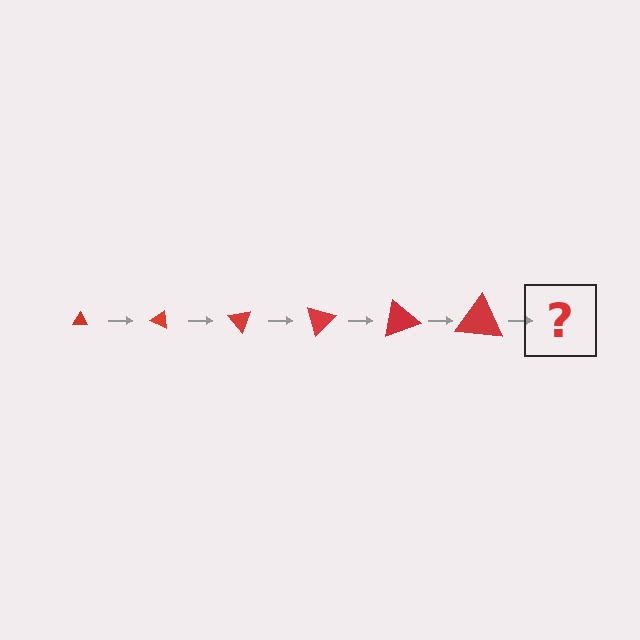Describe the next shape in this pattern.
It should be a triangle, larger than the previous one and rotated 150 degrees from the start.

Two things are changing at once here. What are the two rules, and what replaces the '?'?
The two rules are that the triangle grows larger each step and it rotates 25 degrees each step. The '?' should be a triangle, larger than the previous one and rotated 150 degrees from the start.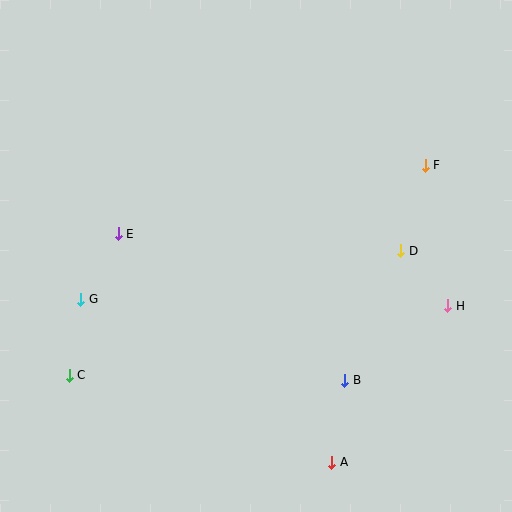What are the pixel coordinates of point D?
Point D is at (401, 251).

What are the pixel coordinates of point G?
Point G is at (80, 299).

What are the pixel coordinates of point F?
Point F is at (425, 165).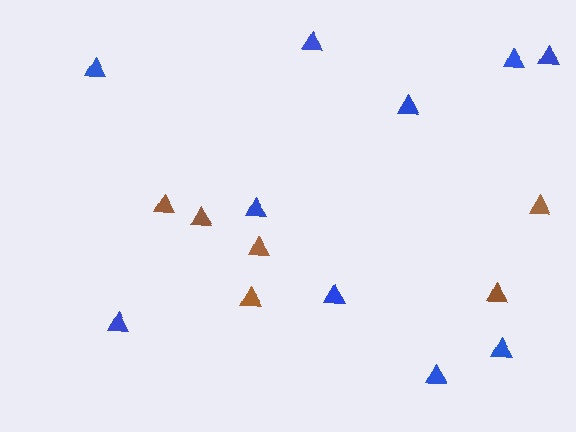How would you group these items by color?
There are 2 groups: one group of blue triangles (10) and one group of brown triangles (6).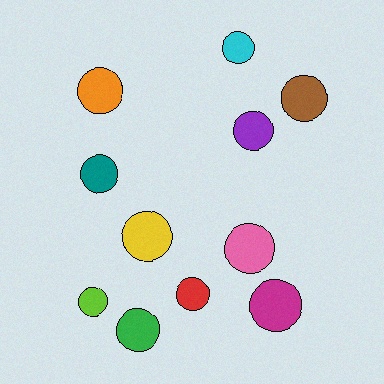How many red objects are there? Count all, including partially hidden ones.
There is 1 red object.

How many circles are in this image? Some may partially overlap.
There are 11 circles.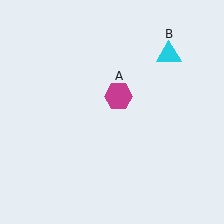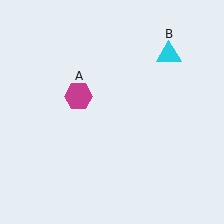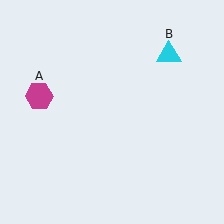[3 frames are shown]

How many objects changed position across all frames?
1 object changed position: magenta hexagon (object A).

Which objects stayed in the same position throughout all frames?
Cyan triangle (object B) remained stationary.